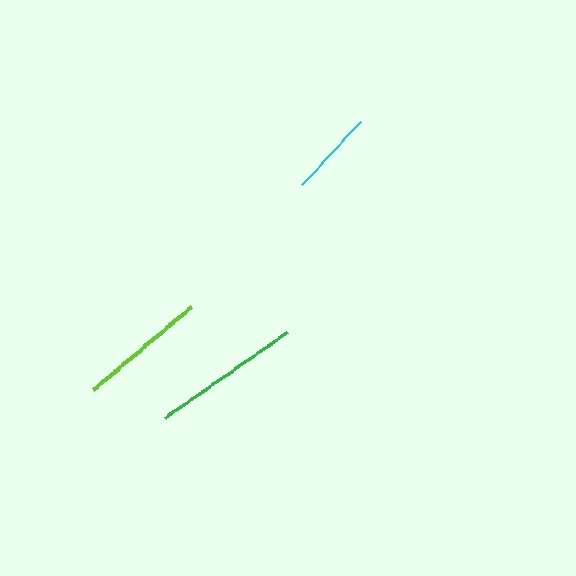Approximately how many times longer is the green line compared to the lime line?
The green line is approximately 1.2 times the length of the lime line.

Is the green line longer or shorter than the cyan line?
The green line is longer than the cyan line.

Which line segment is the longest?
The green line is the longest at approximately 150 pixels.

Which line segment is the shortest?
The cyan line is the shortest at approximately 87 pixels.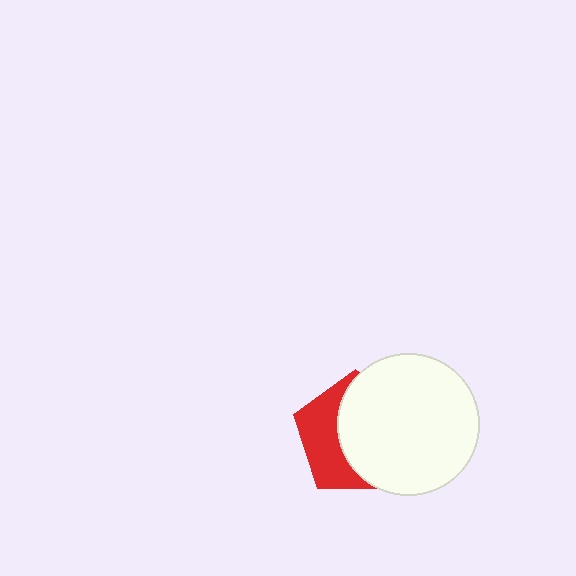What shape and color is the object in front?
The object in front is a white circle.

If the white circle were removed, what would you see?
You would see the complete red pentagon.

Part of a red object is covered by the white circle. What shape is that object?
It is a pentagon.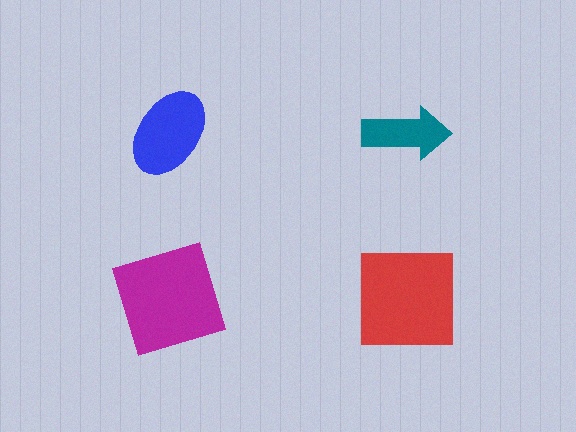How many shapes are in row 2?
2 shapes.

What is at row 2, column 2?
A red square.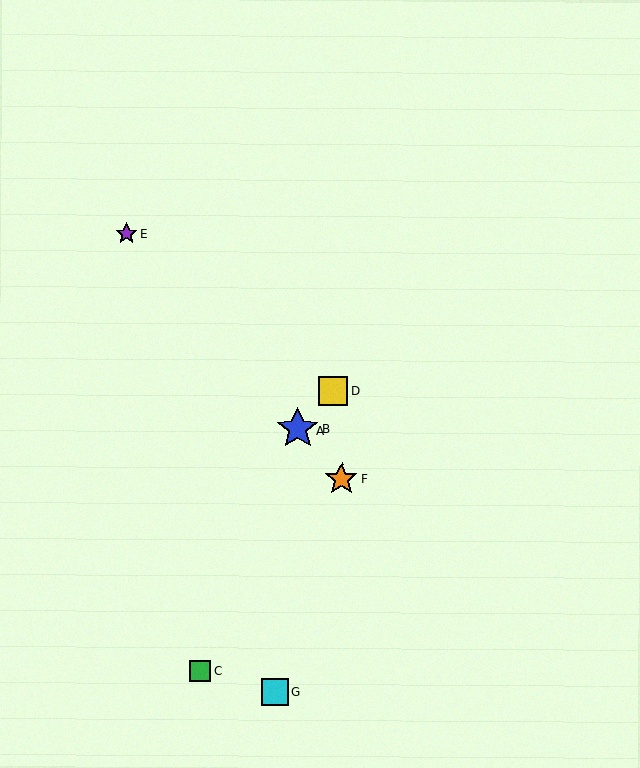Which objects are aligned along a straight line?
Objects A, B, E, F are aligned along a straight line.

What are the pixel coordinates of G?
Object G is at (275, 692).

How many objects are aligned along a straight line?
4 objects (A, B, E, F) are aligned along a straight line.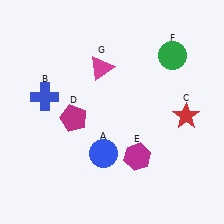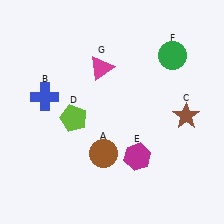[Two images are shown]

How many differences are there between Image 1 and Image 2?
There are 3 differences between the two images.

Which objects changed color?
A changed from blue to brown. C changed from red to brown. D changed from magenta to lime.